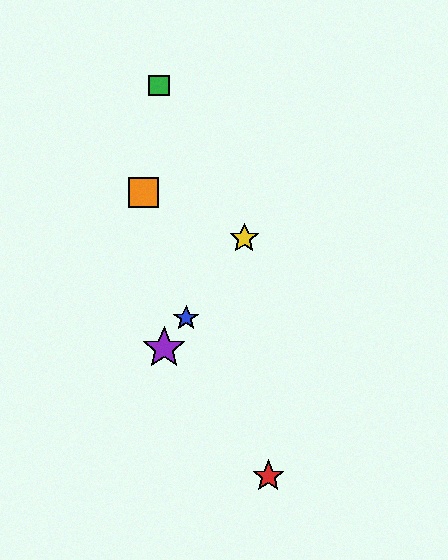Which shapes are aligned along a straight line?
The blue star, the yellow star, the purple star are aligned along a straight line.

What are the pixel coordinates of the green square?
The green square is at (159, 85).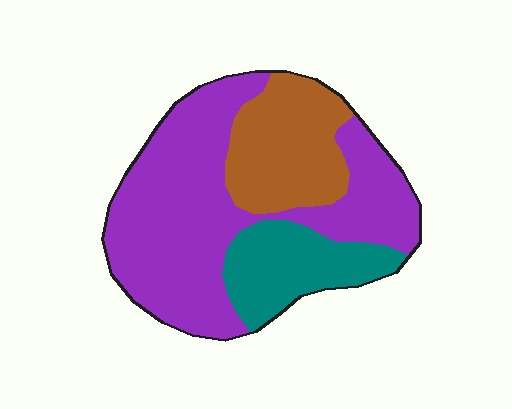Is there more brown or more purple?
Purple.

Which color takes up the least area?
Teal, at roughly 20%.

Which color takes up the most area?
Purple, at roughly 60%.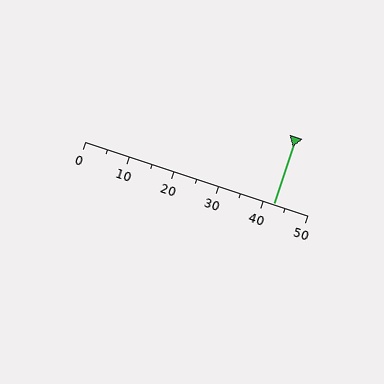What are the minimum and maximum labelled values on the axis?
The axis runs from 0 to 50.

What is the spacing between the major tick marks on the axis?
The major ticks are spaced 10 apart.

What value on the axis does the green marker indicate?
The marker indicates approximately 42.5.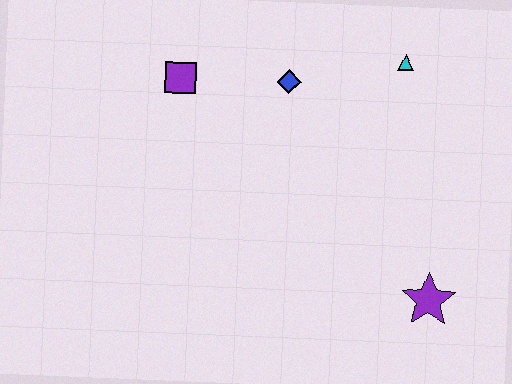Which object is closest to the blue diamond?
The purple square is closest to the blue diamond.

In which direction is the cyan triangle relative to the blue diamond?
The cyan triangle is to the right of the blue diamond.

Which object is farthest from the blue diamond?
The purple star is farthest from the blue diamond.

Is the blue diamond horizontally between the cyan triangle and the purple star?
No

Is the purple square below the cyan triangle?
Yes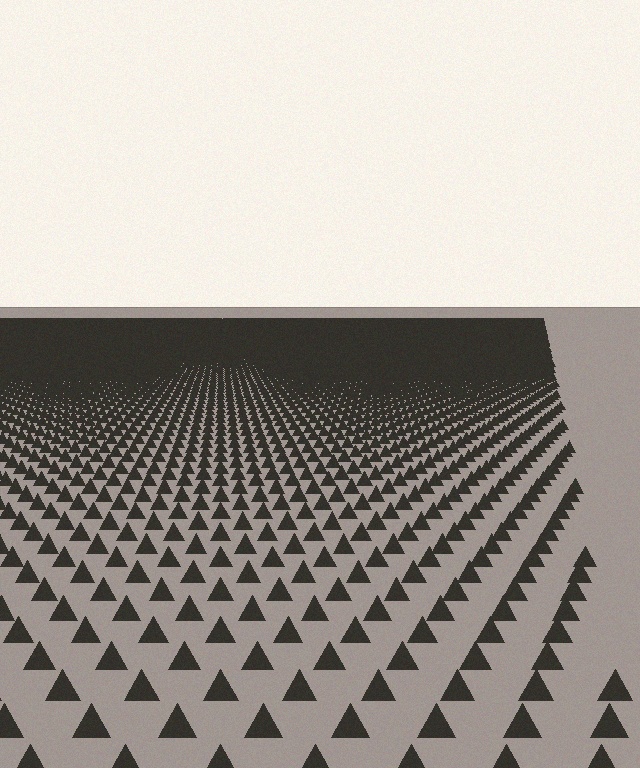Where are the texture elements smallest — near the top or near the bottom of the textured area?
Near the top.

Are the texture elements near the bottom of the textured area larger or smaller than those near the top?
Larger. Near the bottom, elements are closer to the viewer and appear at a bigger on-screen size.